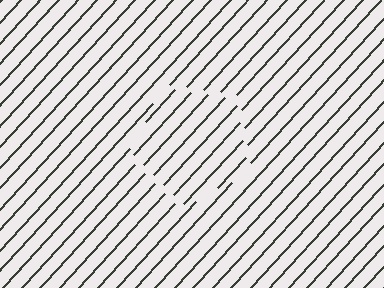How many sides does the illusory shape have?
5 sides — the line-ends trace a pentagon.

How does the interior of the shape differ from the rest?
The interior of the shape contains the same grating, shifted by half a period — the contour is defined by the phase discontinuity where line-ends from the inner and outer gratings abut.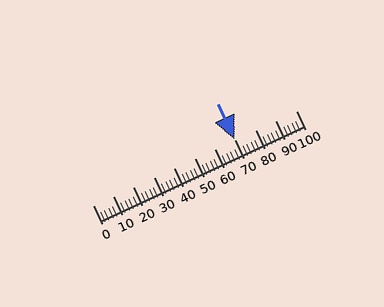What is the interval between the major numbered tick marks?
The major tick marks are spaced 10 units apart.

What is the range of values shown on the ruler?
The ruler shows values from 0 to 100.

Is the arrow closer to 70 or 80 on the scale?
The arrow is closer to 70.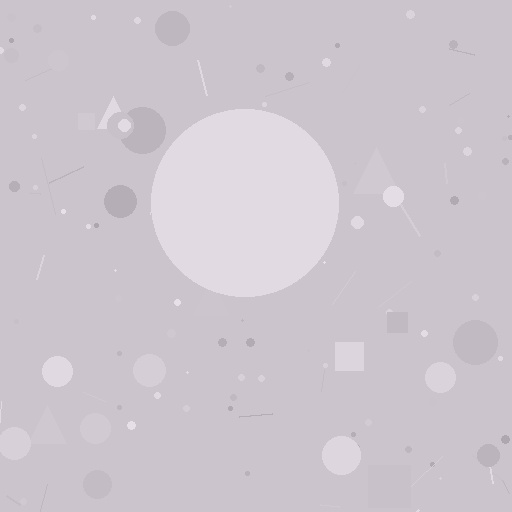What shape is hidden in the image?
A circle is hidden in the image.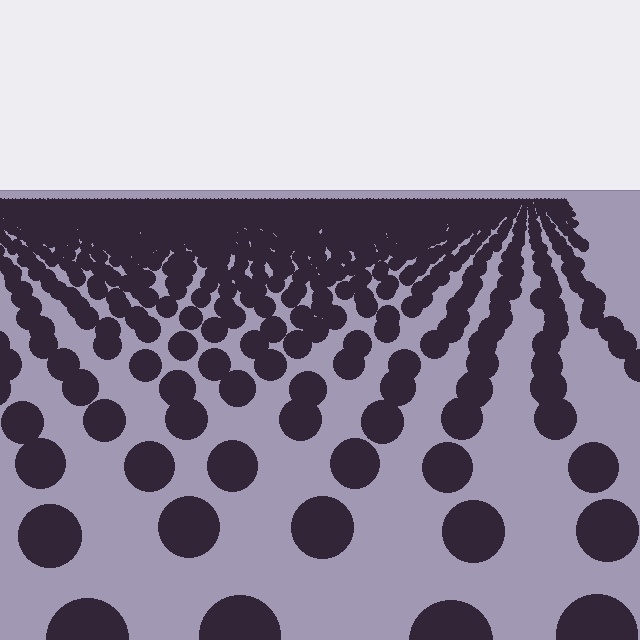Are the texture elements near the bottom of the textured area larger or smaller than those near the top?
Larger. Near the bottom, elements are closer to the viewer and appear at a bigger on-screen size.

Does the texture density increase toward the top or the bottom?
Density increases toward the top.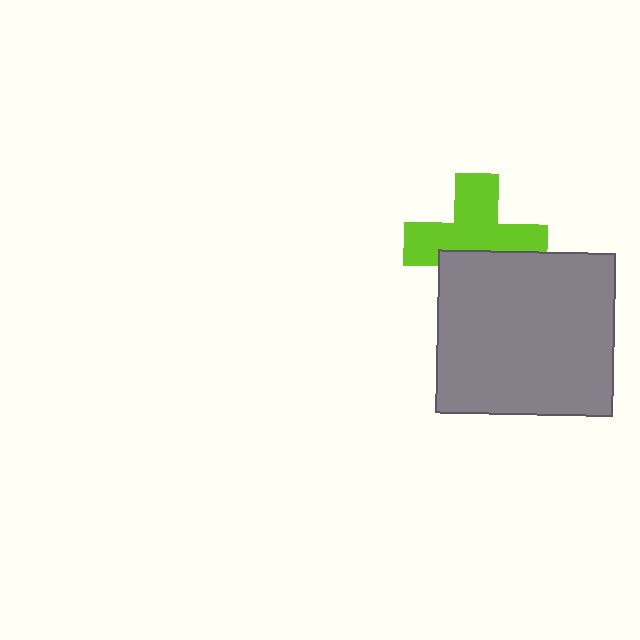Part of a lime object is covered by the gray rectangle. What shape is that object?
It is a cross.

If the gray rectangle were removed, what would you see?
You would see the complete lime cross.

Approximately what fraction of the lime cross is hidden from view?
Roughly 37% of the lime cross is hidden behind the gray rectangle.